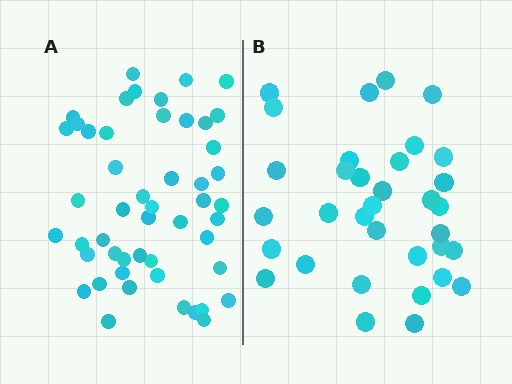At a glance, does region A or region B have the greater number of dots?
Region A (the left region) has more dots.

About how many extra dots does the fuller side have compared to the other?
Region A has approximately 15 more dots than region B.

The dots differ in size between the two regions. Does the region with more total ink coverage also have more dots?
No. Region B has more total ink coverage because its dots are larger, but region A actually contains more individual dots. Total area can be misleading — the number of items is what matters here.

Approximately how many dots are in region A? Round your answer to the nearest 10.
About 50 dots.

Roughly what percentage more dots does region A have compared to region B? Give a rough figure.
About 45% more.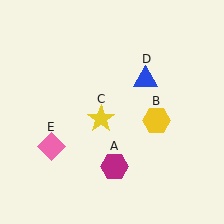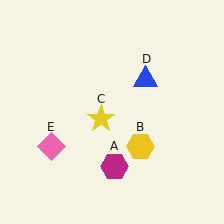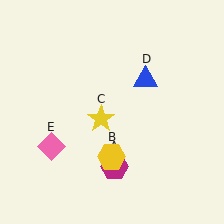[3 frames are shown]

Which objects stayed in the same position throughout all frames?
Magenta hexagon (object A) and yellow star (object C) and blue triangle (object D) and pink diamond (object E) remained stationary.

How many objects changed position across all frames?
1 object changed position: yellow hexagon (object B).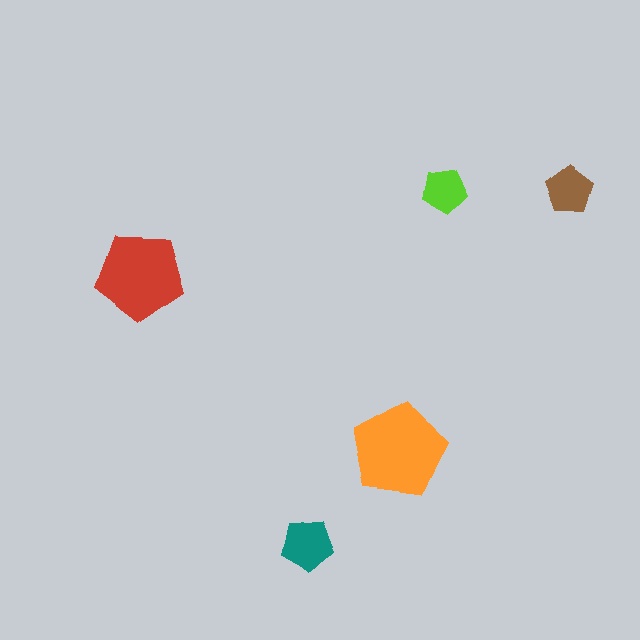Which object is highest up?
The brown pentagon is topmost.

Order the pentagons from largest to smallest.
the orange one, the red one, the teal one, the brown one, the lime one.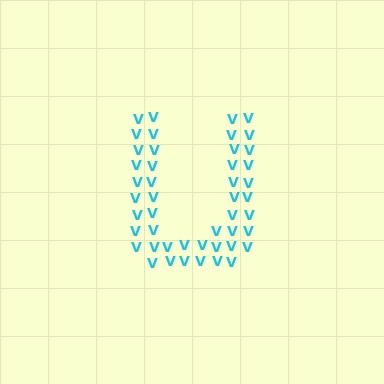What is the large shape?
The large shape is the letter U.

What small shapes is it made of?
It is made of small letter V's.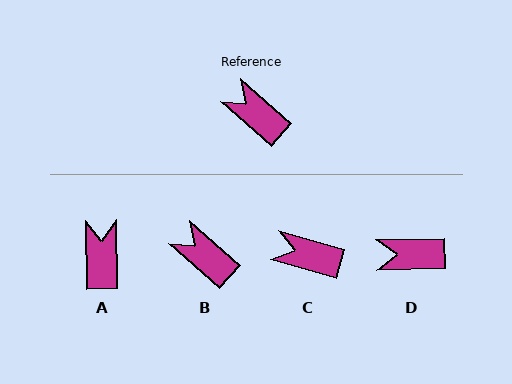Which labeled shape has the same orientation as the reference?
B.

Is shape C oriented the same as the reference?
No, it is off by about 26 degrees.